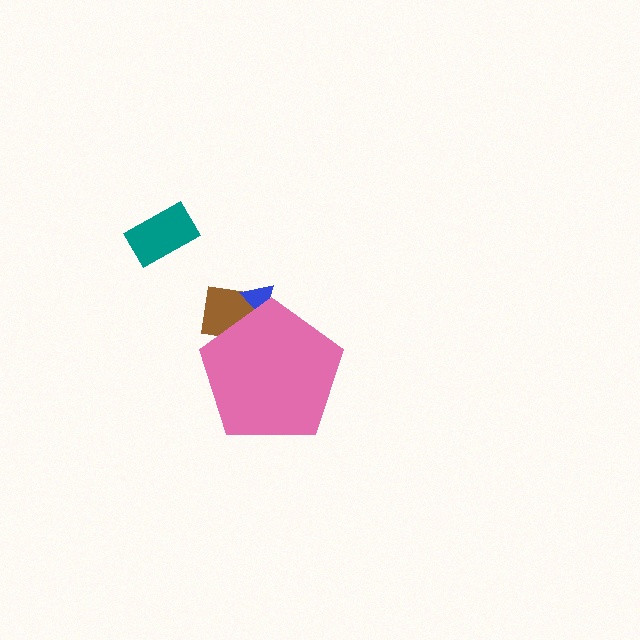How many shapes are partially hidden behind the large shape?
2 shapes are partially hidden.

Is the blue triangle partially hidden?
Yes, the blue triangle is partially hidden behind the pink pentagon.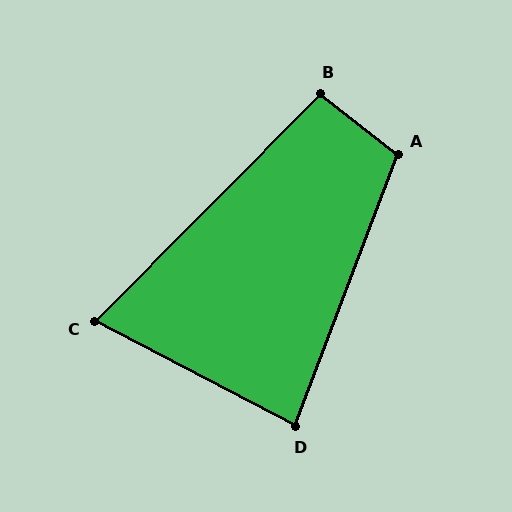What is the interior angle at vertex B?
Approximately 97 degrees (obtuse).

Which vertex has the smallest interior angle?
C, at approximately 73 degrees.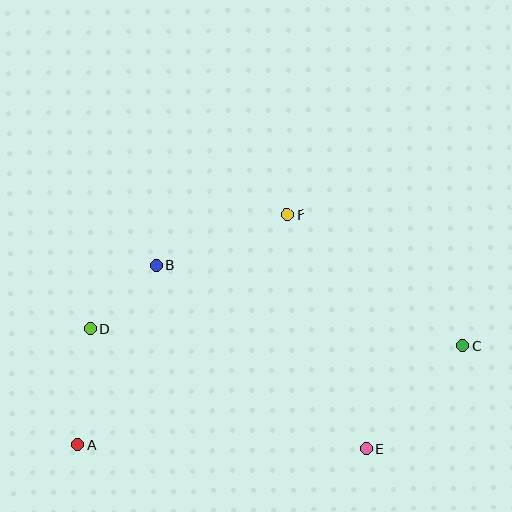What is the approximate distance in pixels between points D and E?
The distance between D and E is approximately 302 pixels.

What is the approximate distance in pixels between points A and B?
The distance between A and B is approximately 196 pixels.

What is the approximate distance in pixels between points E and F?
The distance between E and F is approximately 247 pixels.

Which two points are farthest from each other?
Points A and C are farthest from each other.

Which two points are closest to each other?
Points B and D are closest to each other.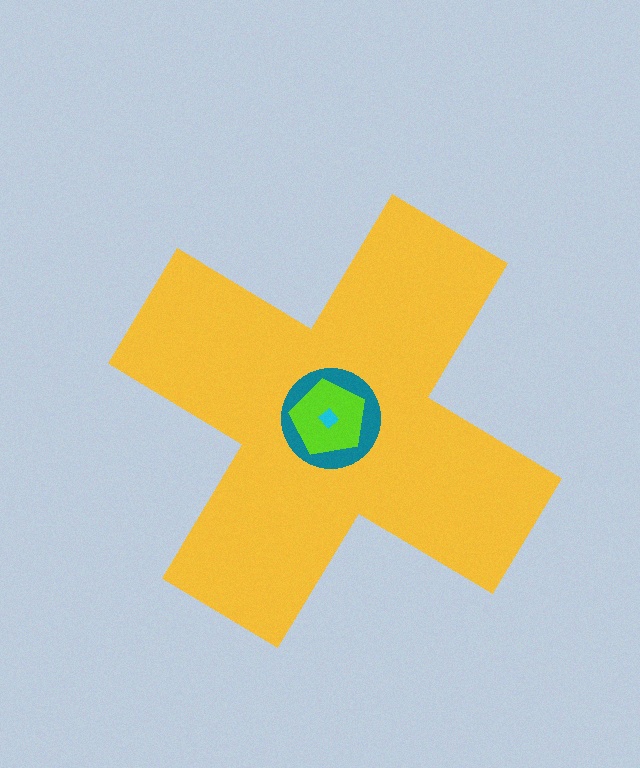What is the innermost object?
The cyan diamond.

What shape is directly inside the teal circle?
The lime pentagon.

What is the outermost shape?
The yellow cross.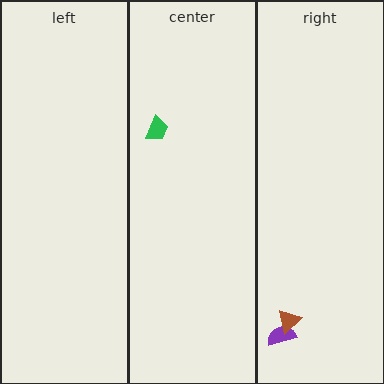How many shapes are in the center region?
1.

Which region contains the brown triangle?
The right region.